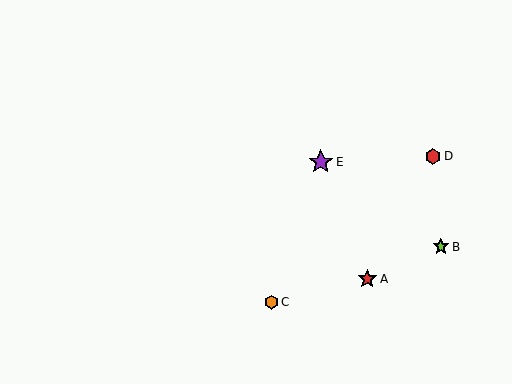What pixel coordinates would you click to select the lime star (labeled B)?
Click at (441, 247) to select the lime star B.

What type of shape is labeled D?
Shape D is a red hexagon.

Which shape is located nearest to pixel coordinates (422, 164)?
The red hexagon (labeled D) at (433, 156) is nearest to that location.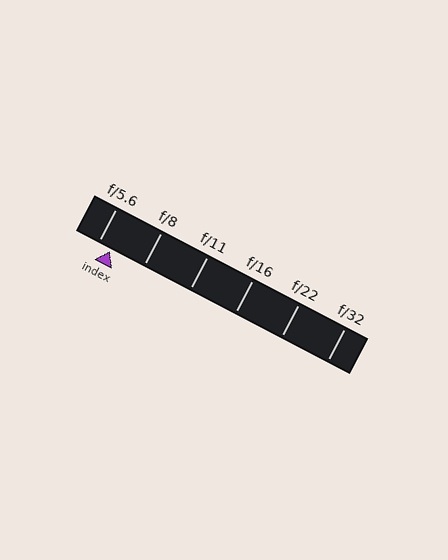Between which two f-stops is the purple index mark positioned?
The index mark is between f/5.6 and f/8.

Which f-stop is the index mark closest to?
The index mark is closest to f/5.6.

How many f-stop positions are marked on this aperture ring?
There are 6 f-stop positions marked.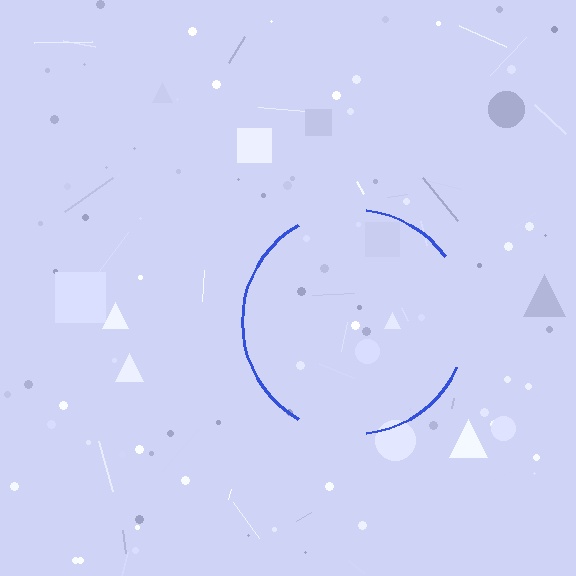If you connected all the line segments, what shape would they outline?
They would outline a circle.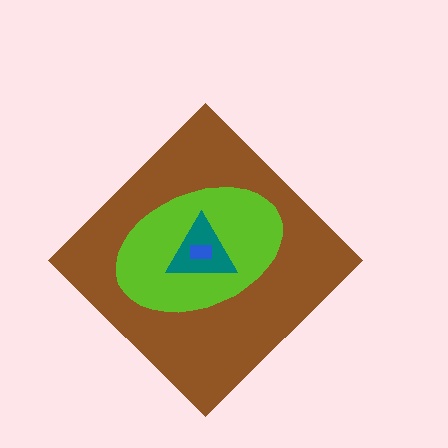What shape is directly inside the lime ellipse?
The teal triangle.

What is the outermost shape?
The brown diamond.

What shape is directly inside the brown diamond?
The lime ellipse.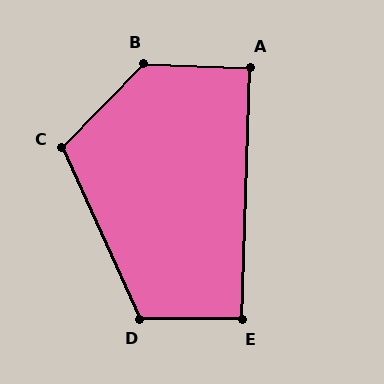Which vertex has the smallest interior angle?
A, at approximately 90 degrees.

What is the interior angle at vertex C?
Approximately 112 degrees (obtuse).